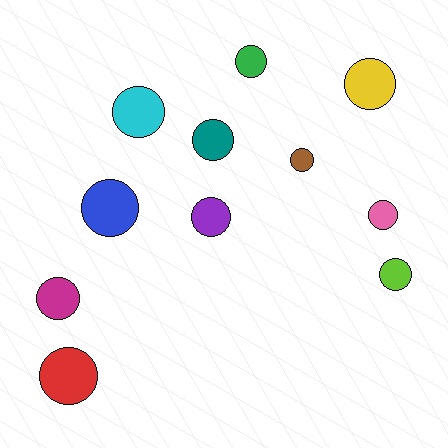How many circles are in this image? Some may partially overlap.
There are 11 circles.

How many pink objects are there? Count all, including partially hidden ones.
There is 1 pink object.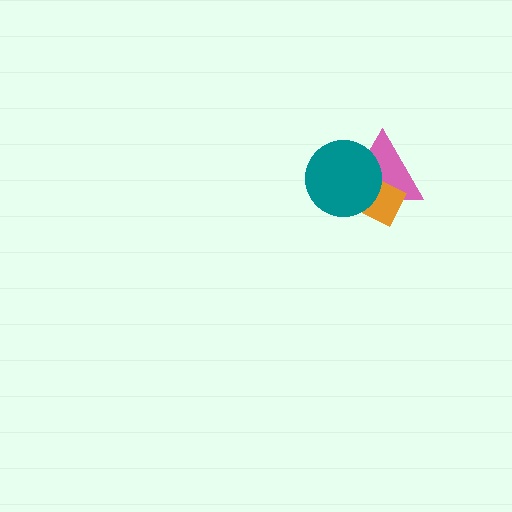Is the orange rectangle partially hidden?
Yes, it is partially covered by another shape.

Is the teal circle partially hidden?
No, no other shape covers it.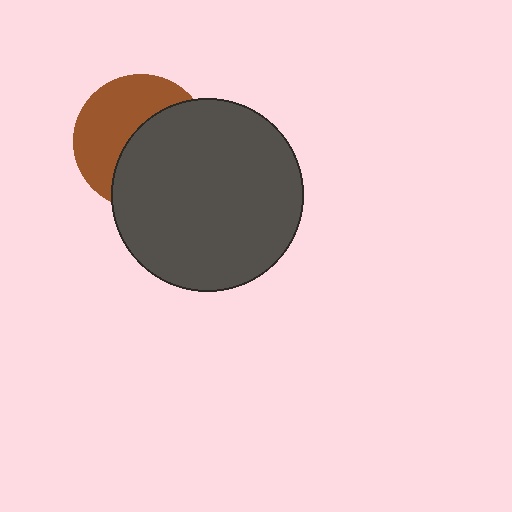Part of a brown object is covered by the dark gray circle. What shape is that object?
It is a circle.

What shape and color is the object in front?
The object in front is a dark gray circle.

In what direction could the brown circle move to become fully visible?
The brown circle could move toward the upper-left. That would shift it out from behind the dark gray circle entirely.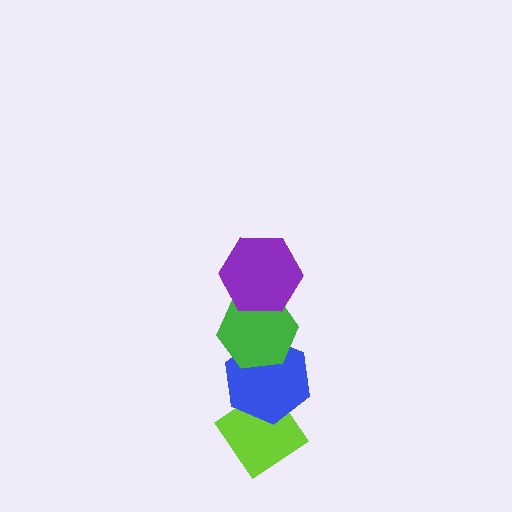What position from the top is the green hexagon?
The green hexagon is 2nd from the top.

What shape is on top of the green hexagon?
The purple hexagon is on top of the green hexagon.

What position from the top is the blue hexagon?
The blue hexagon is 3rd from the top.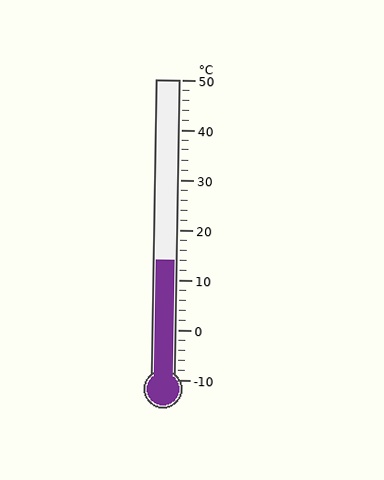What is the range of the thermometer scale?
The thermometer scale ranges from -10°C to 50°C.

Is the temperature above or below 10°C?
The temperature is above 10°C.